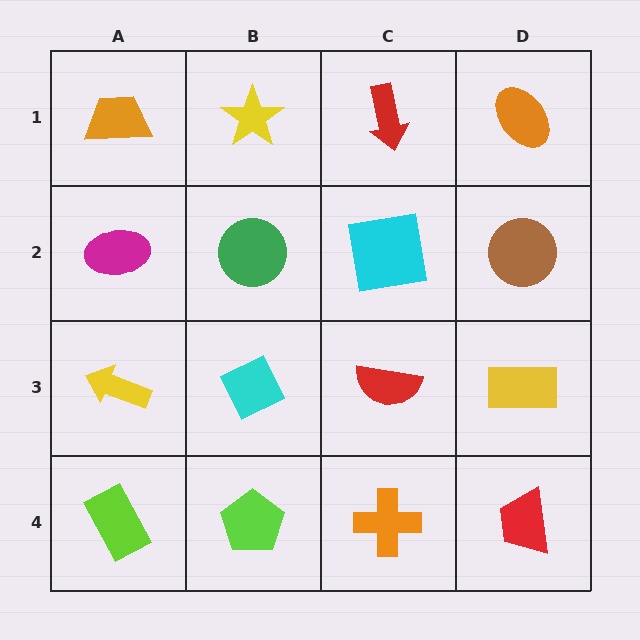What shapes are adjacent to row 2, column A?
An orange trapezoid (row 1, column A), a yellow arrow (row 3, column A), a green circle (row 2, column B).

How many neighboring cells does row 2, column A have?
3.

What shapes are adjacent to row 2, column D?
An orange ellipse (row 1, column D), a yellow rectangle (row 3, column D), a cyan square (row 2, column C).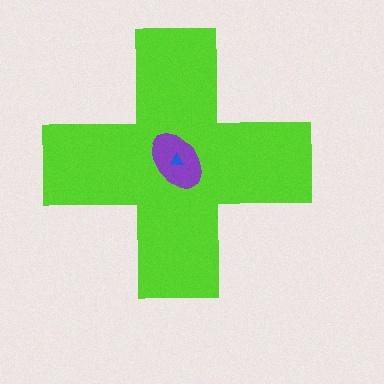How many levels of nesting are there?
3.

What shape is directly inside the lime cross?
The purple ellipse.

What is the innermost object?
The blue triangle.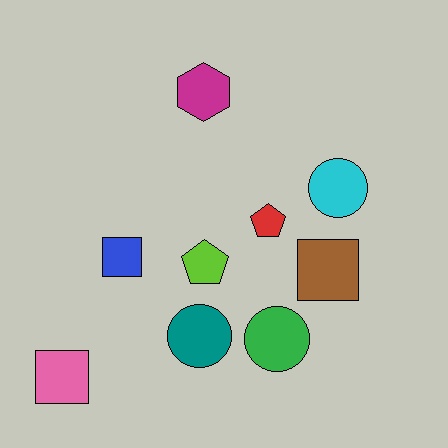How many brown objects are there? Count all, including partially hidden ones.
There is 1 brown object.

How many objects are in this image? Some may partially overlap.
There are 9 objects.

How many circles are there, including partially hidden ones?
There are 3 circles.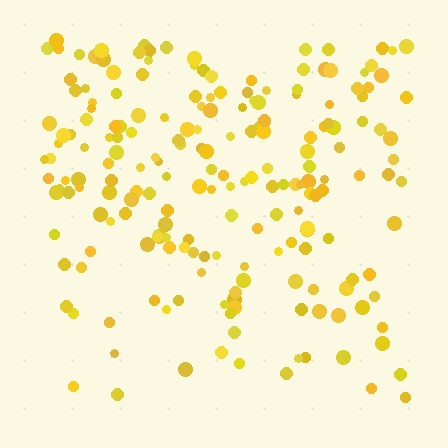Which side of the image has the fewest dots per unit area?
The bottom.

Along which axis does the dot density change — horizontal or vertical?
Vertical.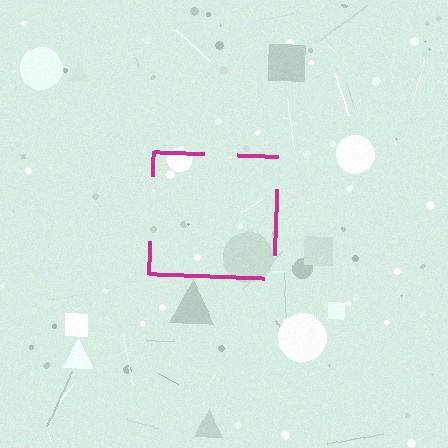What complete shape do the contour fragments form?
The contour fragments form a square.